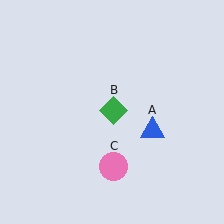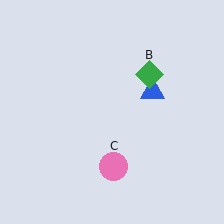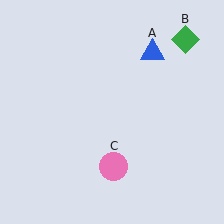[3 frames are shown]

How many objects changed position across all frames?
2 objects changed position: blue triangle (object A), green diamond (object B).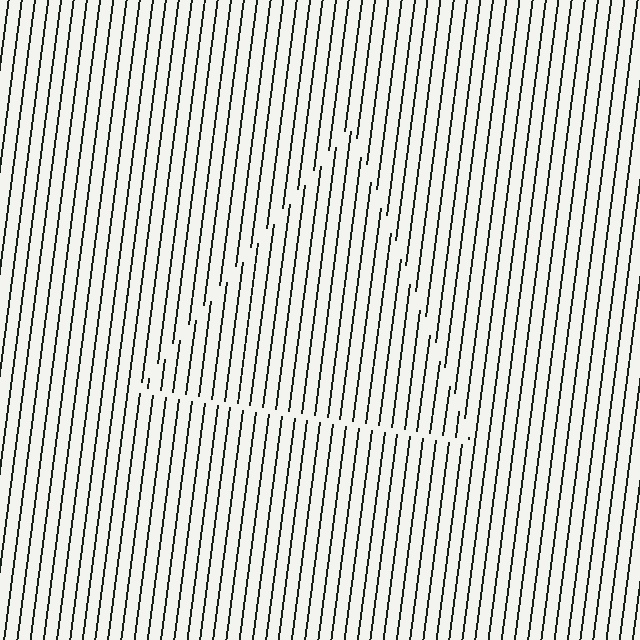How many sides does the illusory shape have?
3 sides — the line-ends trace a triangle.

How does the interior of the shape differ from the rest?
The interior of the shape contains the same grating, shifted by half a period — the contour is defined by the phase discontinuity where line-ends from the inner and outer gratings abut.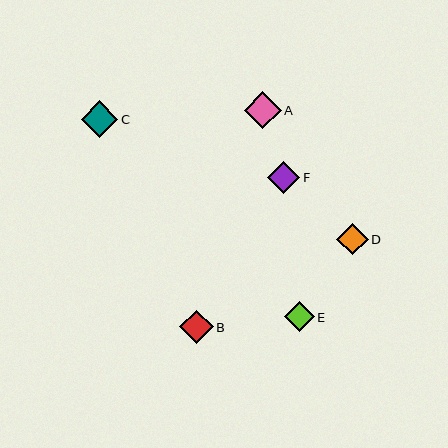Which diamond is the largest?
Diamond A is the largest with a size of approximately 37 pixels.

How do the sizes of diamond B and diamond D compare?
Diamond B and diamond D are approximately the same size.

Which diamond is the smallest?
Diamond E is the smallest with a size of approximately 30 pixels.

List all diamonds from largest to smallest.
From largest to smallest: A, C, B, D, F, E.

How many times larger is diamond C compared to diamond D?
Diamond C is approximately 1.1 times the size of diamond D.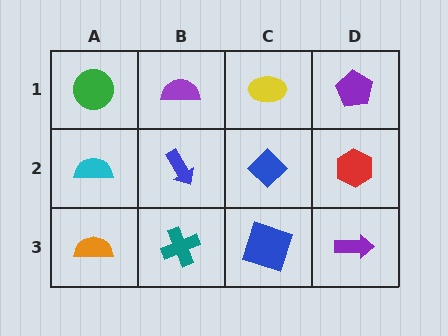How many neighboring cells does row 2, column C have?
4.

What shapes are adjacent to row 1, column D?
A red hexagon (row 2, column D), a yellow ellipse (row 1, column C).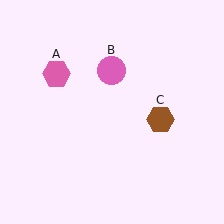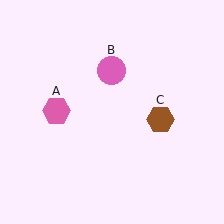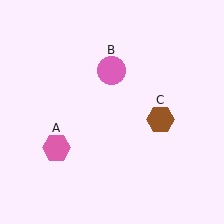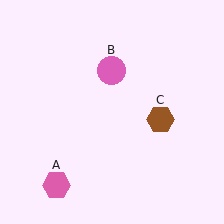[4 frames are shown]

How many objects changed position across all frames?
1 object changed position: pink hexagon (object A).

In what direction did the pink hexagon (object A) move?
The pink hexagon (object A) moved down.